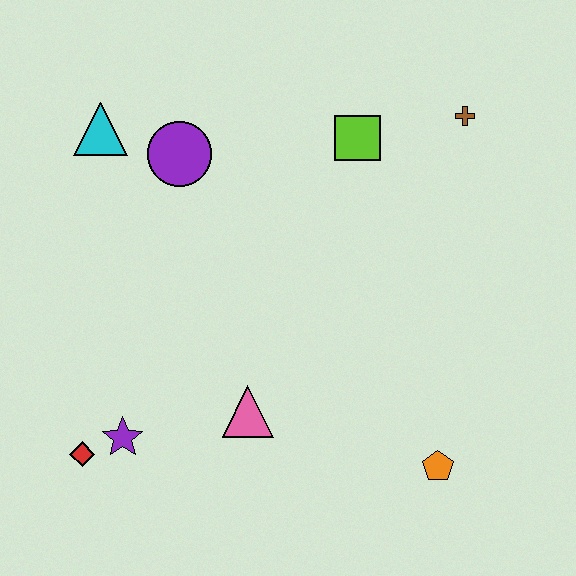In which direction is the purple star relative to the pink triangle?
The purple star is to the left of the pink triangle.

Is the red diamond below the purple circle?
Yes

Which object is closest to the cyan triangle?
The purple circle is closest to the cyan triangle.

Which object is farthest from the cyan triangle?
The orange pentagon is farthest from the cyan triangle.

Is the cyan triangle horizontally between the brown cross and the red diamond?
Yes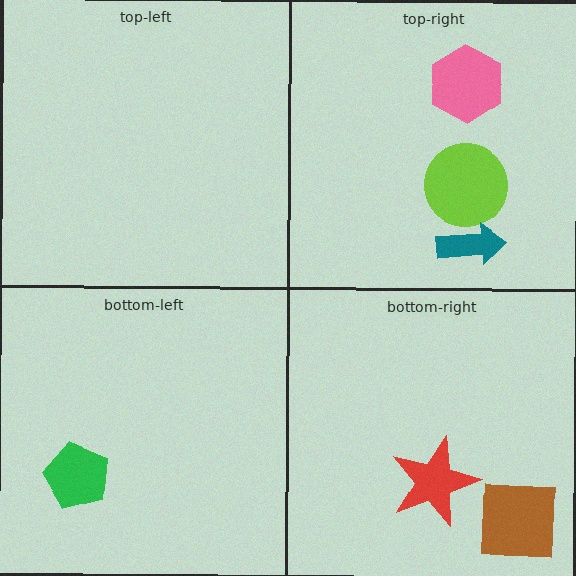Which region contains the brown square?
The bottom-right region.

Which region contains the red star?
The bottom-right region.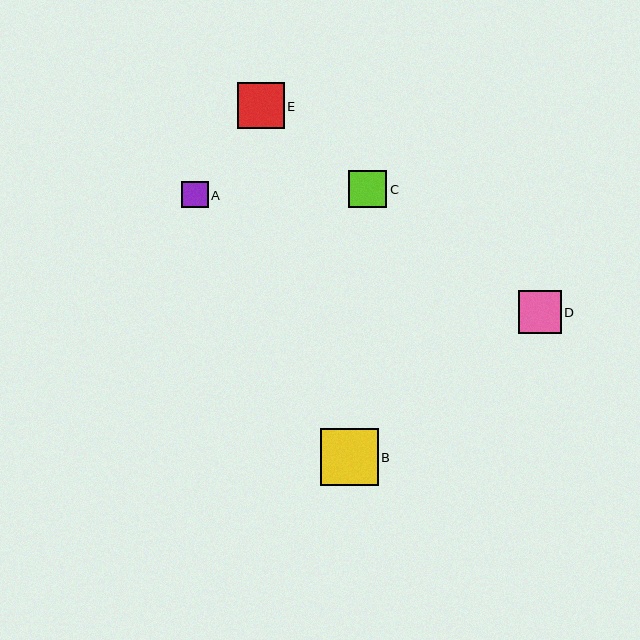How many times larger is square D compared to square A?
Square D is approximately 1.6 times the size of square A.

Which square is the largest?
Square B is the largest with a size of approximately 58 pixels.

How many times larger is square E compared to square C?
Square E is approximately 1.2 times the size of square C.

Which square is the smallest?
Square A is the smallest with a size of approximately 27 pixels.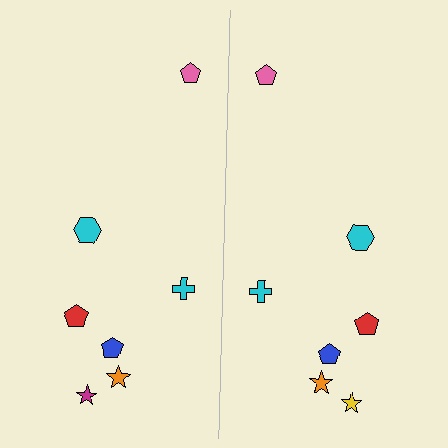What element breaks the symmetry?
The yellow star on the right side breaks the symmetry — its mirror counterpart is magenta.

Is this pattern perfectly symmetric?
No, the pattern is not perfectly symmetric. The yellow star on the right side breaks the symmetry — its mirror counterpart is magenta.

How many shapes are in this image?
There are 14 shapes in this image.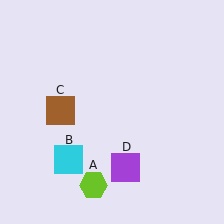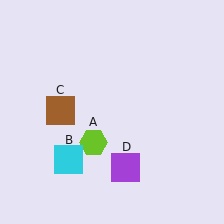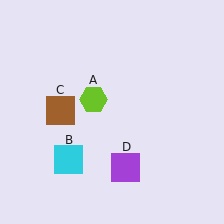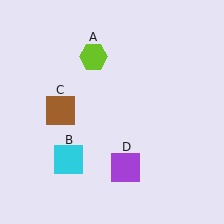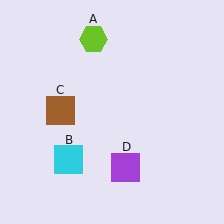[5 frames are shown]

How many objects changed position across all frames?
1 object changed position: lime hexagon (object A).